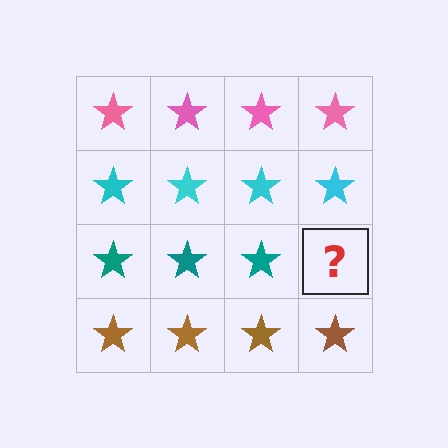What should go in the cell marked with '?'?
The missing cell should contain a teal star.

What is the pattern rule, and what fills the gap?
The rule is that each row has a consistent color. The gap should be filled with a teal star.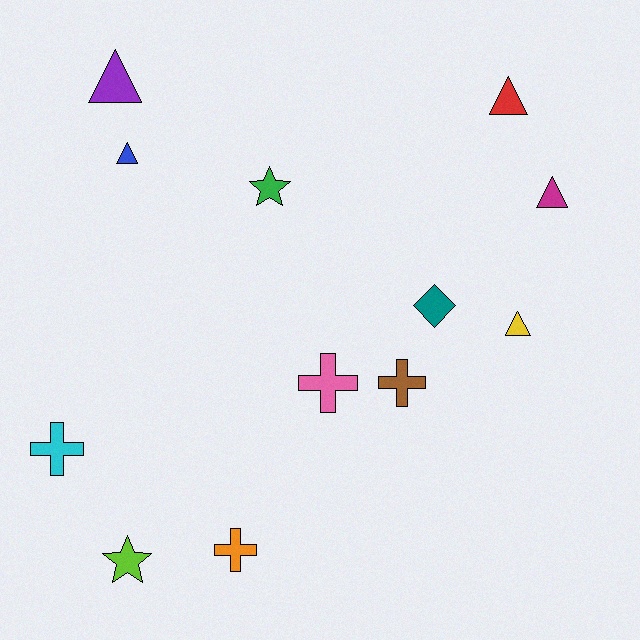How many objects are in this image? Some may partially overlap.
There are 12 objects.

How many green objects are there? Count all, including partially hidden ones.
There is 1 green object.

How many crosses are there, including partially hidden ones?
There are 4 crosses.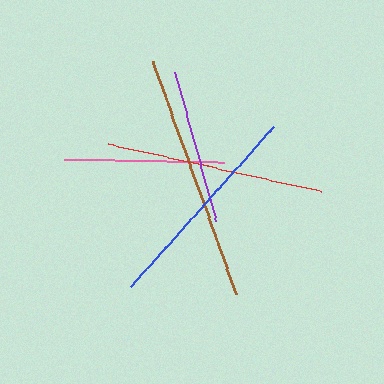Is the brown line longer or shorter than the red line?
The brown line is longer than the red line.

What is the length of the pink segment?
The pink segment is approximately 160 pixels long.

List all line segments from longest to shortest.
From longest to shortest: brown, red, blue, pink, purple.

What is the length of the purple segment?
The purple segment is approximately 156 pixels long.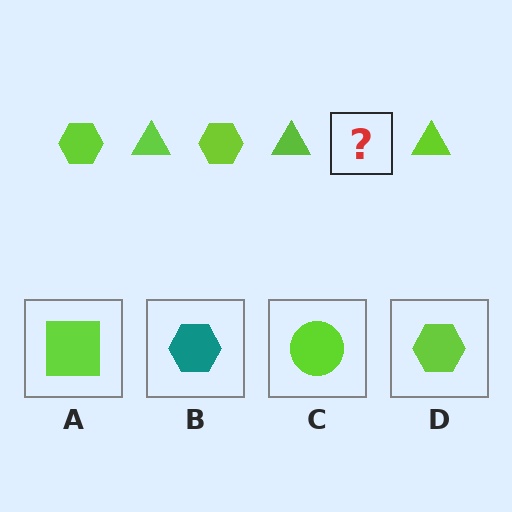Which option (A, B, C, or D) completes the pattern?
D.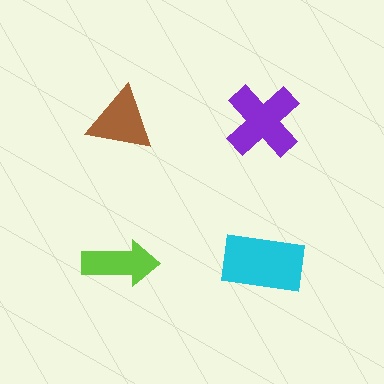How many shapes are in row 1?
2 shapes.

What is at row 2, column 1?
A lime arrow.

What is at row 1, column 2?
A purple cross.